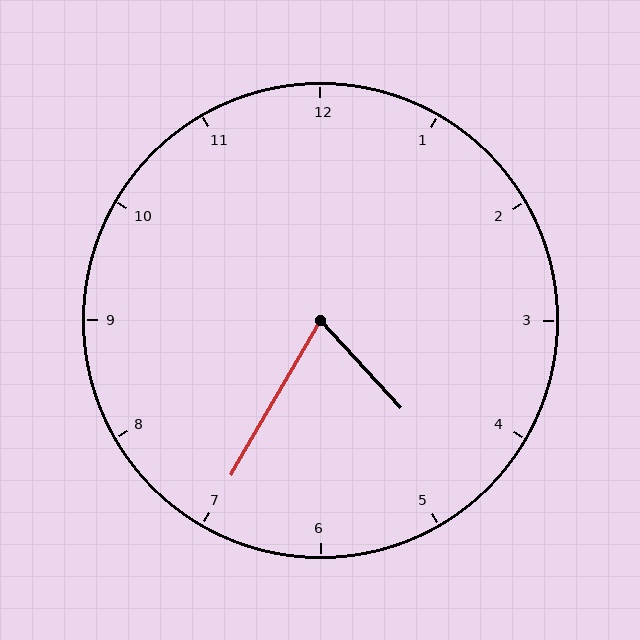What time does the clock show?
4:35.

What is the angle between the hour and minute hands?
Approximately 72 degrees.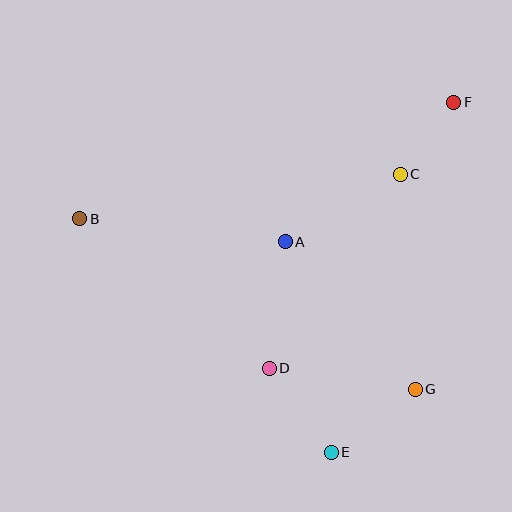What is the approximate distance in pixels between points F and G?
The distance between F and G is approximately 290 pixels.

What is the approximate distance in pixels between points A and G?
The distance between A and G is approximately 197 pixels.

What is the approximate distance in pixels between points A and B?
The distance between A and B is approximately 207 pixels.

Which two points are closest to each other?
Points C and F are closest to each other.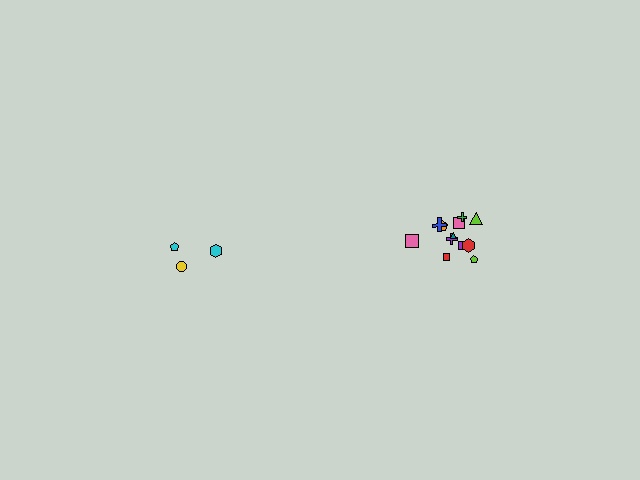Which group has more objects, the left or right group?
The right group.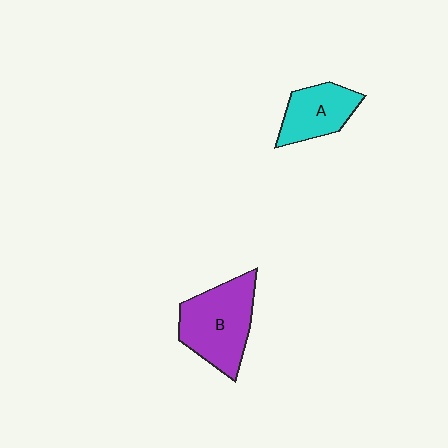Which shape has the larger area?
Shape B (purple).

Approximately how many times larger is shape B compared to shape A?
Approximately 1.5 times.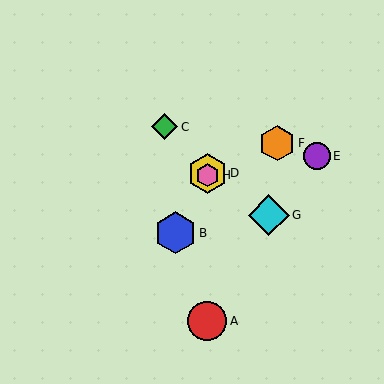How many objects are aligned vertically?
3 objects (A, D, H) are aligned vertically.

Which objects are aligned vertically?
Objects A, D, H are aligned vertically.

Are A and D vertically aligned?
Yes, both are at x≈207.